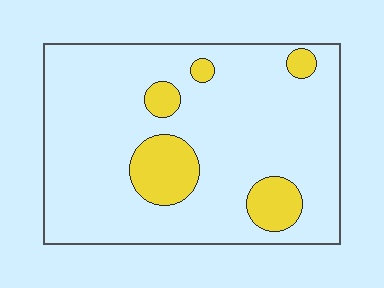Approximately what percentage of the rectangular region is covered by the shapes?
Approximately 15%.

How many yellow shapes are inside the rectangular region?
5.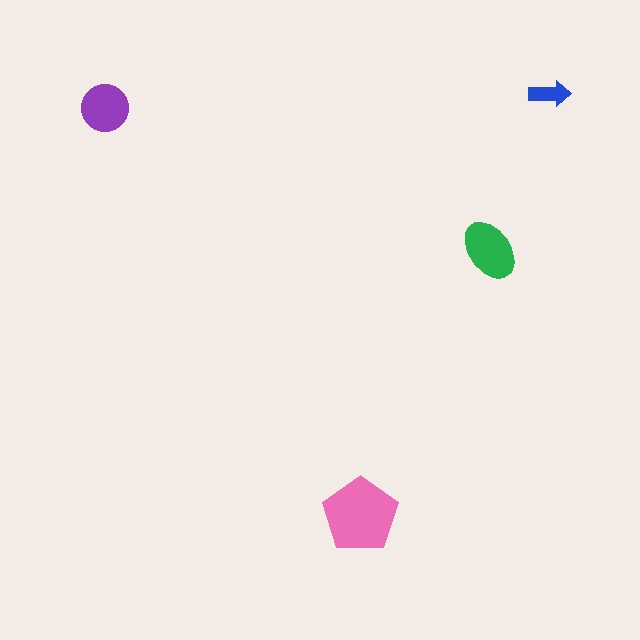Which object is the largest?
The pink pentagon.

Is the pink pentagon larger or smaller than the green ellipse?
Larger.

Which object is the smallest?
The blue arrow.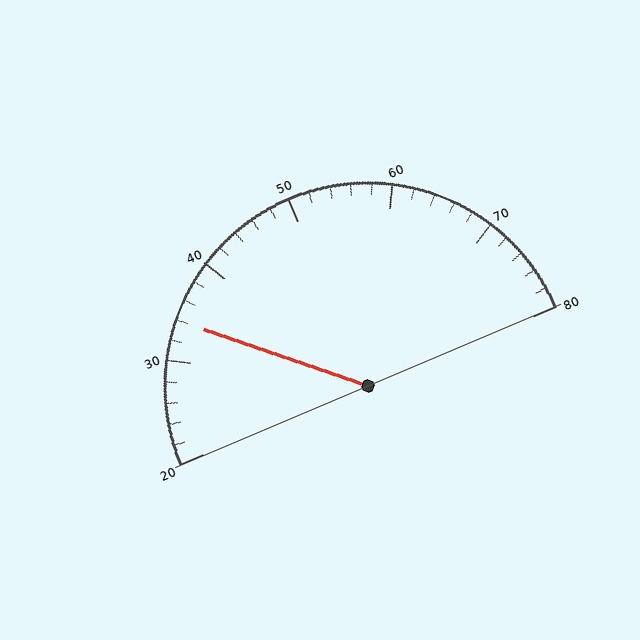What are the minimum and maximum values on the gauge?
The gauge ranges from 20 to 80.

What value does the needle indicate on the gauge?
The needle indicates approximately 34.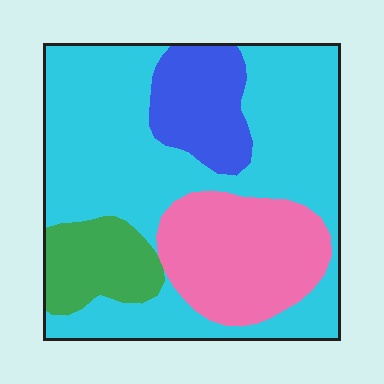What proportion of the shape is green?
Green covers 10% of the shape.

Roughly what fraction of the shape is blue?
Blue covers around 10% of the shape.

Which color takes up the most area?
Cyan, at roughly 55%.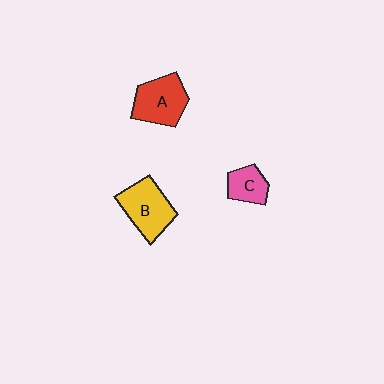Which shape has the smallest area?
Shape C (pink).